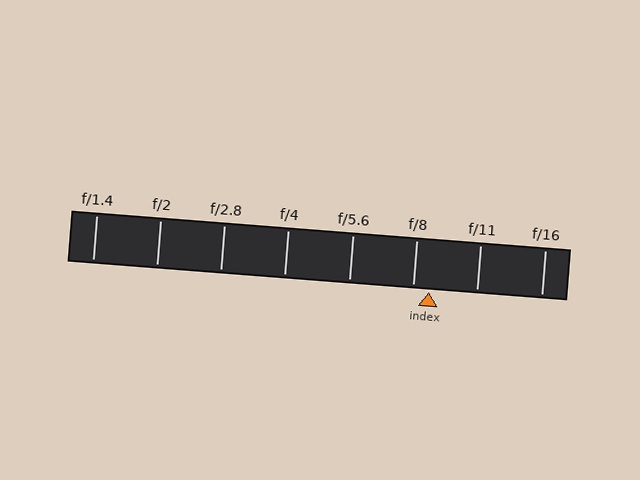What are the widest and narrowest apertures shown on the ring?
The widest aperture shown is f/1.4 and the narrowest is f/16.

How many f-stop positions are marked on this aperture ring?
There are 8 f-stop positions marked.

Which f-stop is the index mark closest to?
The index mark is closest to f/8.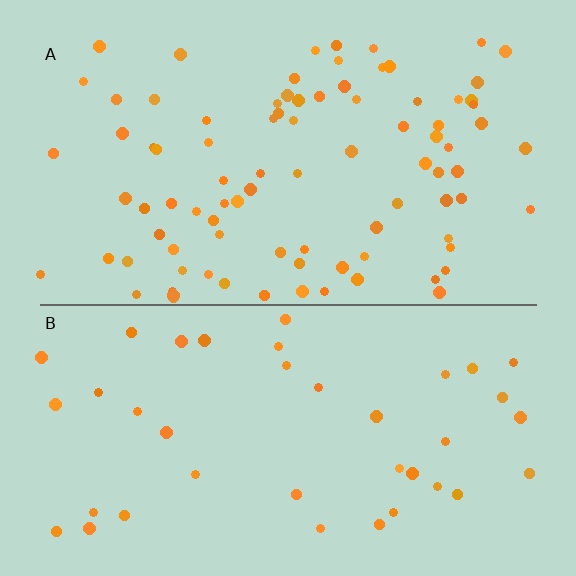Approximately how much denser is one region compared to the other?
Approximately 2.3× — region A over region B.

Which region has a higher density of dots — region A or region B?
A (the top).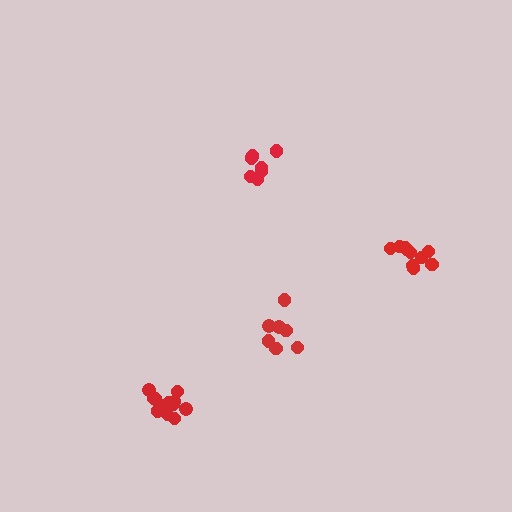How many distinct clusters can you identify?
There are 4 distinct clusters.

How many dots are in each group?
Group 1: 7 dots, Group 2: 10 dots, Group 3: 13 dots, Group 4: 7 dots (37 total).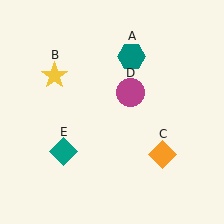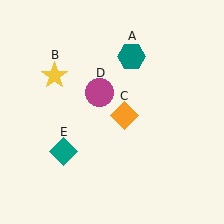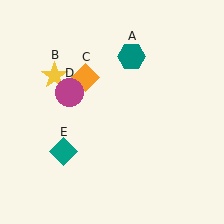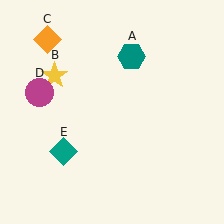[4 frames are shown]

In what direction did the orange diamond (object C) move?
The orange diamond (object C) moved up and to the left.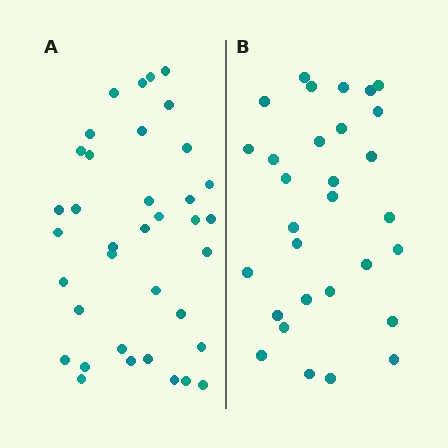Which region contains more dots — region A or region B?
Region A (the left region) has more dots.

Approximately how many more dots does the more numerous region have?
Region A has roughly 8 or so more dots than region B.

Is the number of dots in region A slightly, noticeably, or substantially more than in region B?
Region A has only slightly more — the two regions are fairly close. The ratio is roughly 1.2 to 1.